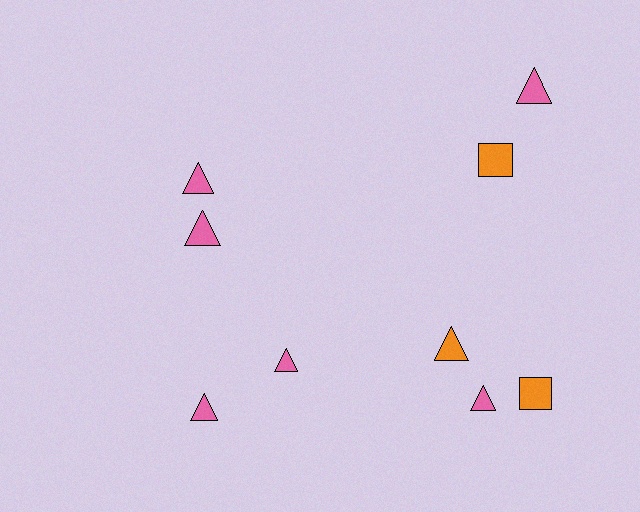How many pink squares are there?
There are no pink squares.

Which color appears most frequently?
Pink, with 6 objects.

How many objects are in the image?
There are 9 objects.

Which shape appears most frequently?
Triangle, with 7 objects.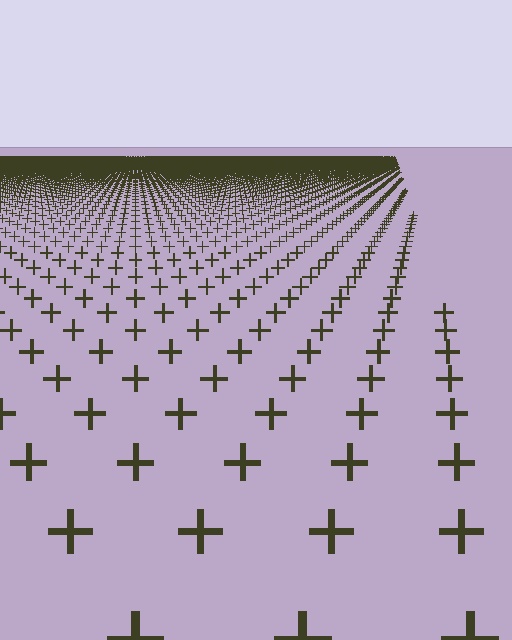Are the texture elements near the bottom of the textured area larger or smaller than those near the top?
Larger. Near the bottom, elements are closer to the viewer and appear at a bigger on-screen size.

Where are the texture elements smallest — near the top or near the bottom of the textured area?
Near the top.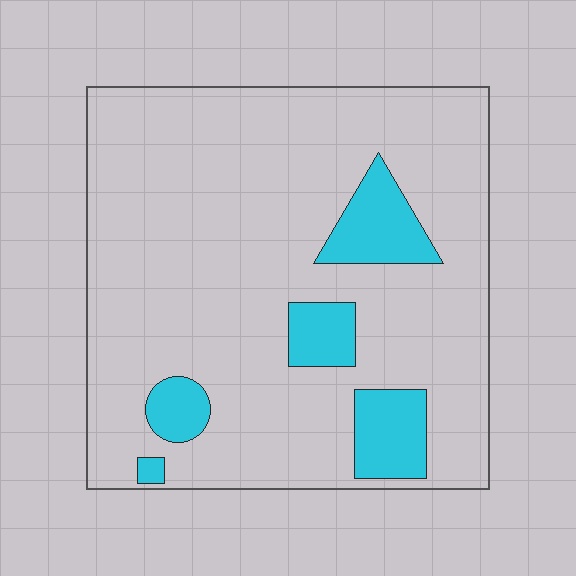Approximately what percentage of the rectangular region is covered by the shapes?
Approximately 15%.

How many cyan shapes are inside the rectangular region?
5.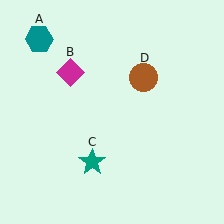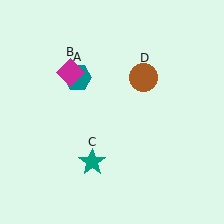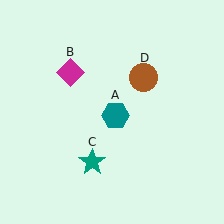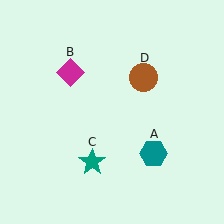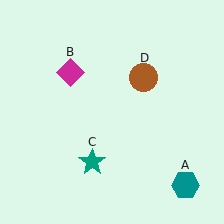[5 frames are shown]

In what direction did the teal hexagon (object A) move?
The teal hexagon (object A) moved down and to the right.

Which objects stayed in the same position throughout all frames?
Magenta diamond (object B) and teal star (object C) and brown circle (object D) remained stationary.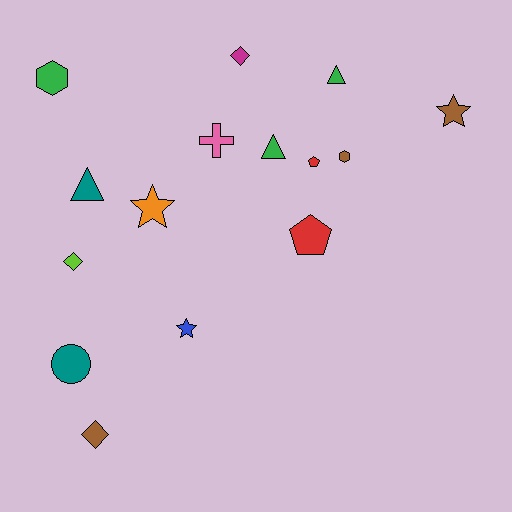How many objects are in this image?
There are 15 objects.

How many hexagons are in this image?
There are 2 hexagons.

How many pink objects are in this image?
There is 1 pink object.